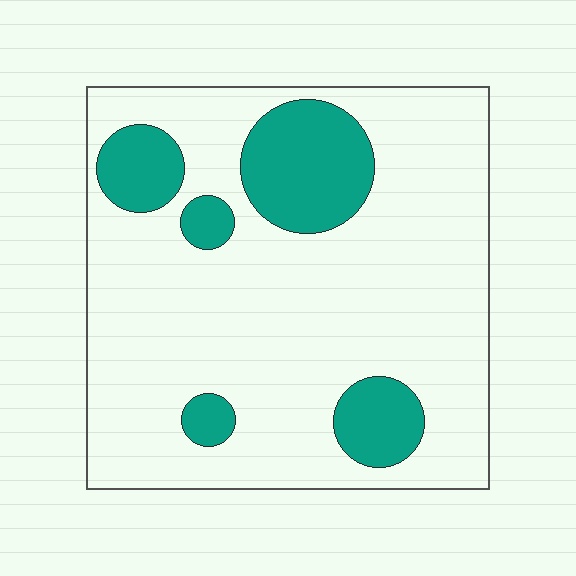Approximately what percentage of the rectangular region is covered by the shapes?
Approximately 20%.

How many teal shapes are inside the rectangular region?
5.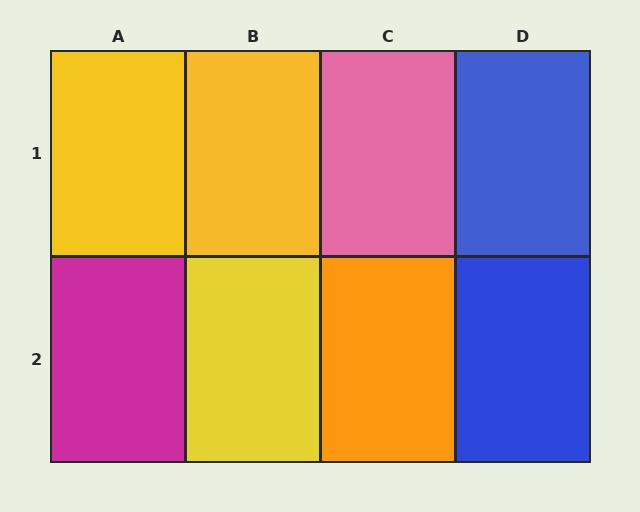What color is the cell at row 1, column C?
Pink.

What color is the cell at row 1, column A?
Yellow.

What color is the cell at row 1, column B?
Yellow.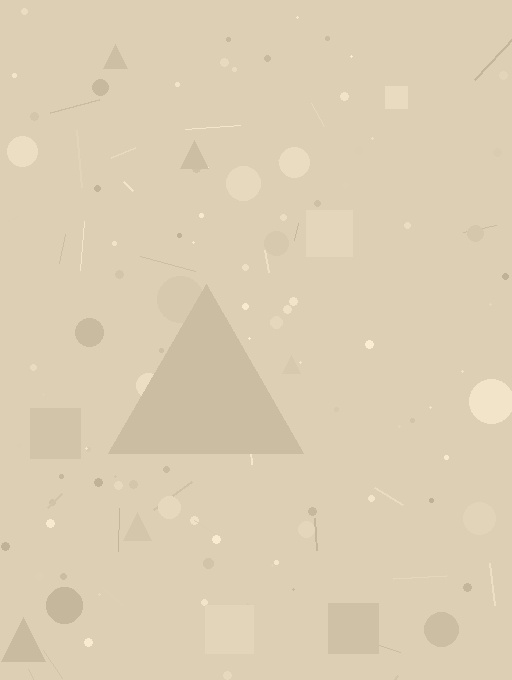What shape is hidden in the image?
A triangle is hidden in the image.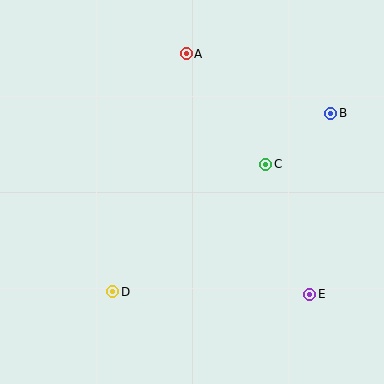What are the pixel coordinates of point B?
Point B is at (331, 113).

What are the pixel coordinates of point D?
Point D is at (113, 292).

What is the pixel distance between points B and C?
The distance between B and C is 83 pixels.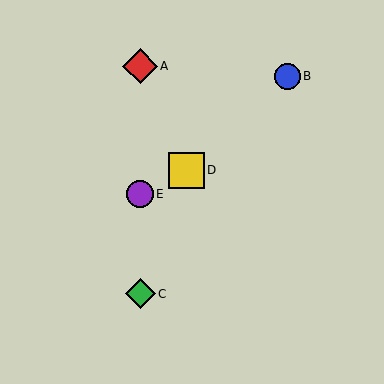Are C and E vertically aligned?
Yes, both are at x≈140.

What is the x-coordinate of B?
Object B is at x≈287.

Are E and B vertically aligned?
No, E is at x≈140 and B is at x≈287.